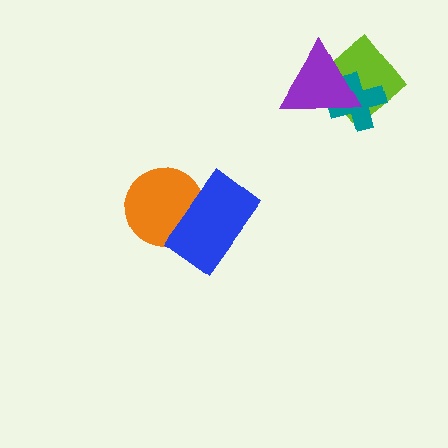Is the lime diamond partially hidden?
Yes, it is partially covered by another shape.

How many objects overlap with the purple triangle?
2 objects overlap with the purple triangle.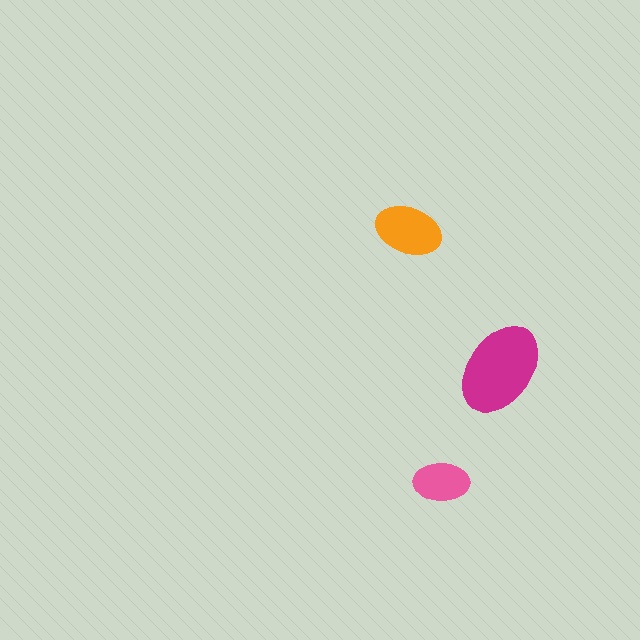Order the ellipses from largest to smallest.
the magenta one, the orange one, the pink one.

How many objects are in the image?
There are 3 objects in the image.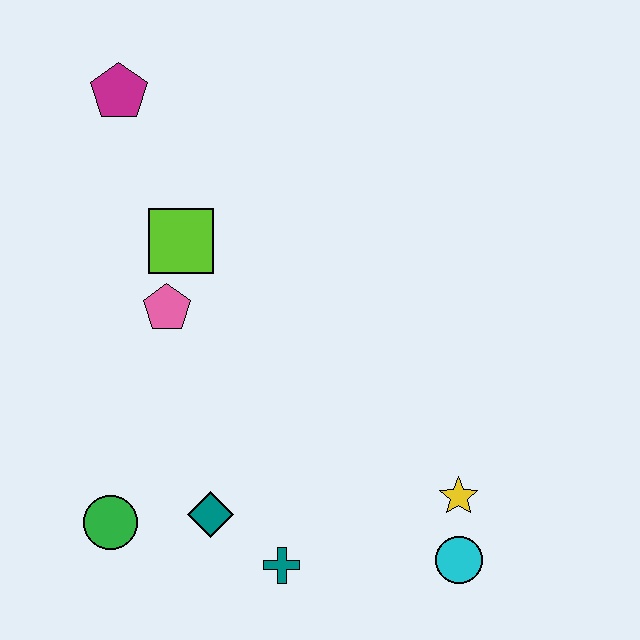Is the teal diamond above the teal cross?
Yes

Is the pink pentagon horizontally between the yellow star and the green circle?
Yes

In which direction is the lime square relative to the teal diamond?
The lime square is above the teal diamond.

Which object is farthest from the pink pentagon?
The cyan circle is farthest from the pink pentagon.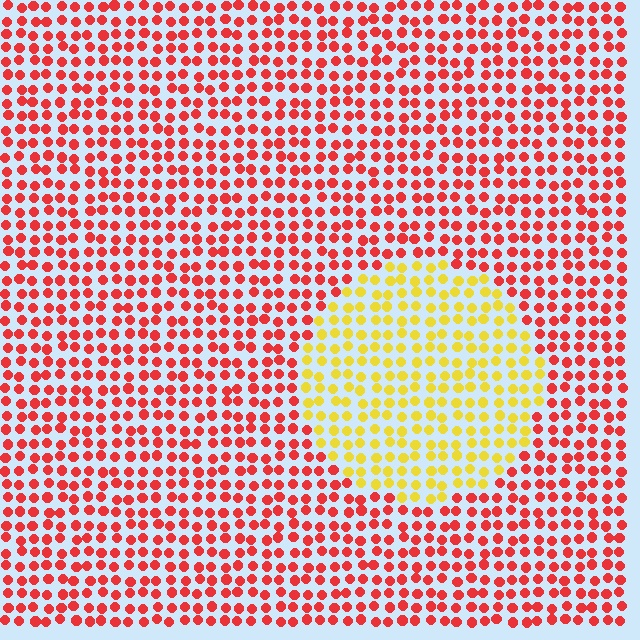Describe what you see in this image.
The image is filled with small red elements in a uniform arrangement. A circle-shaped region is visible where the elements are tinted to a slightly different hue, forming a subtle color boundary.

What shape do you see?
I see a circle.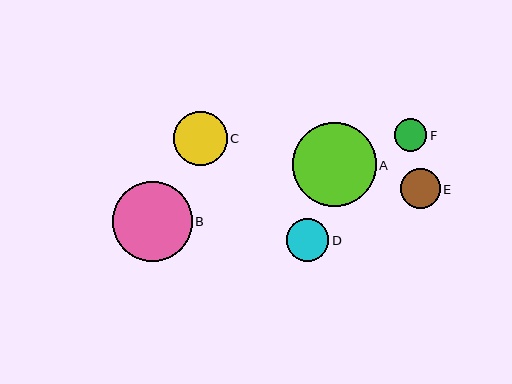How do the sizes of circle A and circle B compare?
Circle A and circle B are approximately the same size.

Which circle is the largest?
Circle A is the largest with a size of approximately 84 pixels.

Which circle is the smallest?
Circle F is the smallest with a size of approximately 32 pixels.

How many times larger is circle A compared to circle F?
Circle A is approximately 2.6 times the size of circle F.